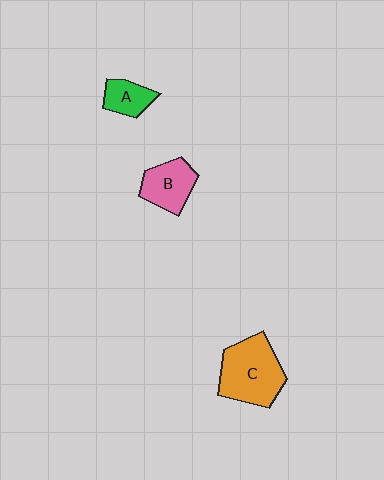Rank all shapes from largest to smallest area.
From largest to smallest: C (orange), B (pink), A (green).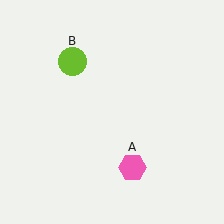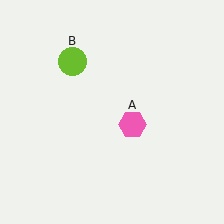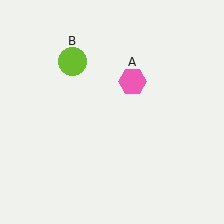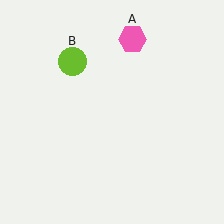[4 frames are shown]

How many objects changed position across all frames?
1 object changed position: pink hexagon (object A).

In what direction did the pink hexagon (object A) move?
The pink hexagon (object A) moved up.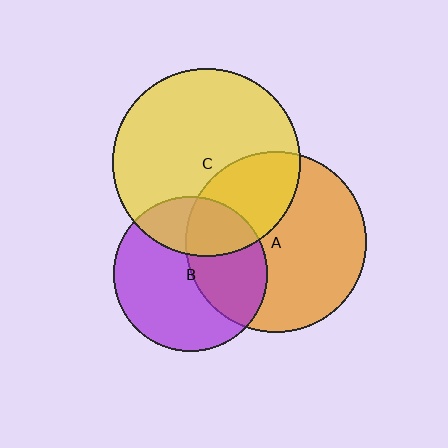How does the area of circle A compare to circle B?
Approximately 1.4 times.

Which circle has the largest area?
Circle C (yellow).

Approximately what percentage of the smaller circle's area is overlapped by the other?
Approximately 40%.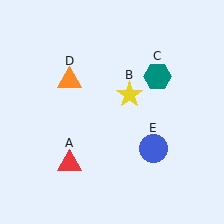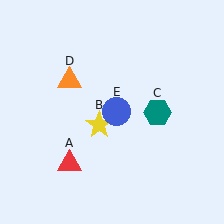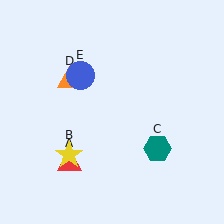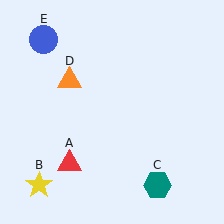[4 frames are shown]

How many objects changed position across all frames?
3 objects changed position: yellow star (object B), teal hexagon (object C), blue circle (object E).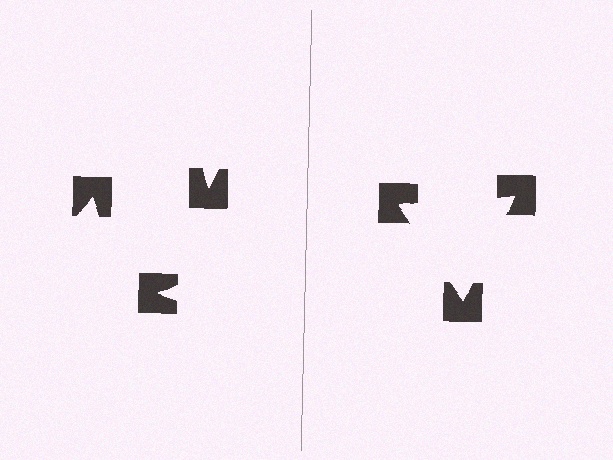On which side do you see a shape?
An illusory triangle appears on the right side. On the left side the wedge cuts are rotated, so no coherent shape forms.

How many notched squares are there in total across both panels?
6 — 3 on each side.